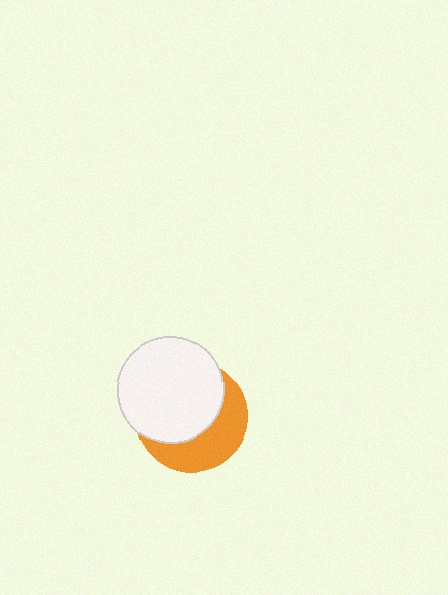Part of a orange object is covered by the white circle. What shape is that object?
It is a circle.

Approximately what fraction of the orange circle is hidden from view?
Roughly 59% of the orange circle is hidden behind the white circle.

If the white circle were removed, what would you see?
You would see the complete orange circle.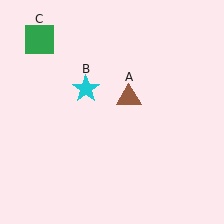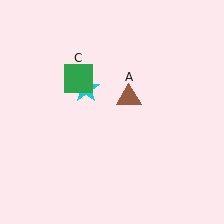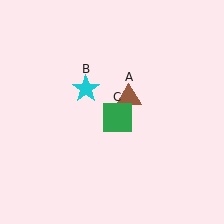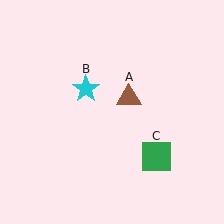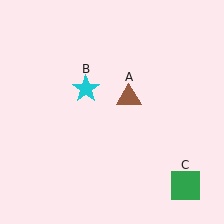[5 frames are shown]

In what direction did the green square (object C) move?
The green square (object C) moved down and to the right.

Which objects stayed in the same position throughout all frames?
Brown triangle (object A) and cyan star (object B) remained stationary.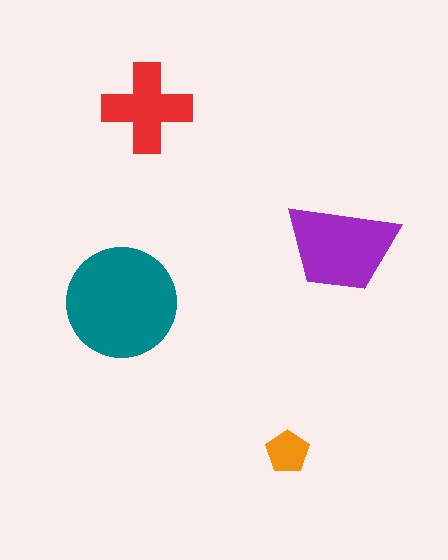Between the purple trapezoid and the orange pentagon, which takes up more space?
The purple trapezoid.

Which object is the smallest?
The orange pentagon.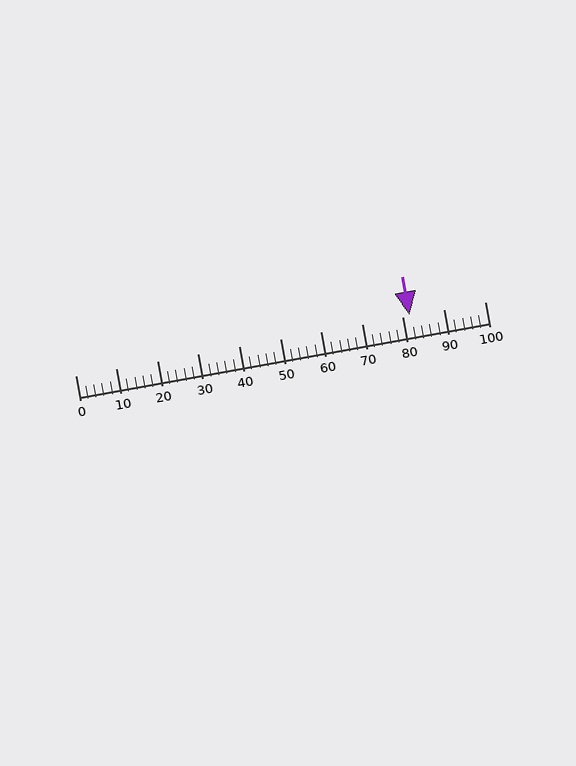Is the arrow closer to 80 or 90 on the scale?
The arrow is closer to 80.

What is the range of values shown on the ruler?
The ruler shows values from 0 to 100.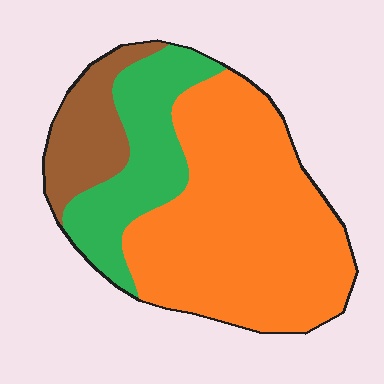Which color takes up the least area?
Brown, at roughly 15%.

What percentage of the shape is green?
Green takes up about one quarter (1/4) of the shape.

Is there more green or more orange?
Orange.